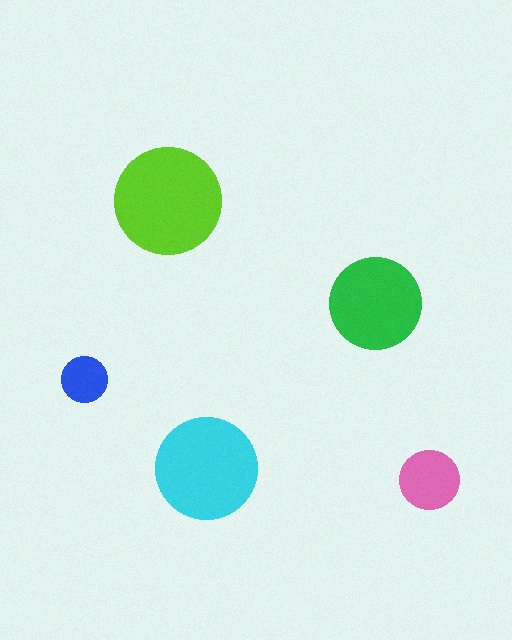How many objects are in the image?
There are 5 objects in the image.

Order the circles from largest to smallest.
the lime one, the cyan one, the green one, the pink one, the blue one.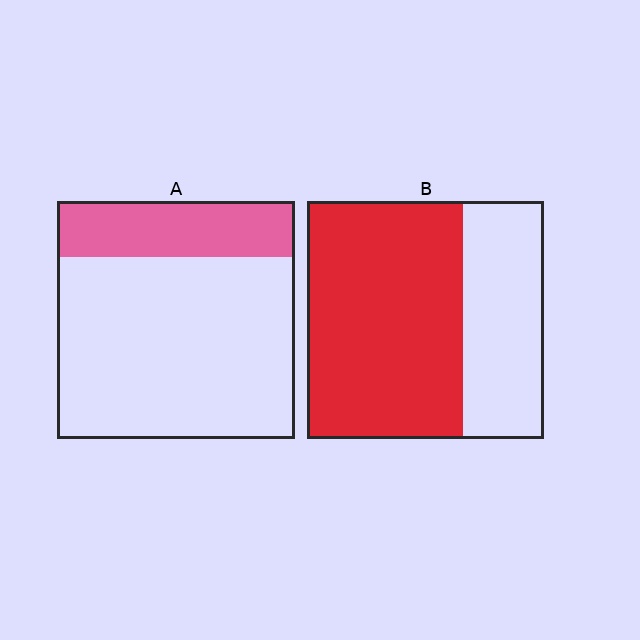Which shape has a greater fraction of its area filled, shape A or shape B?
Shape B.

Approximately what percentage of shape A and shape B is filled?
A is approximately 25% and B is approximately 65%.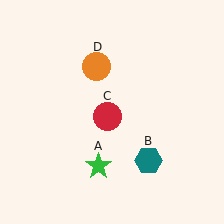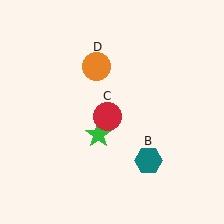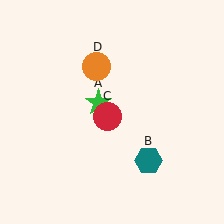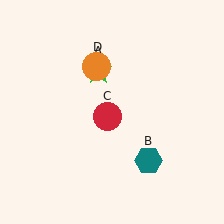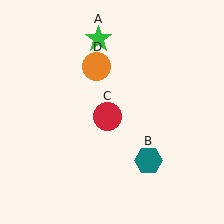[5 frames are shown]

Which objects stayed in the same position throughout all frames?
Teal hexagon (object B) and red circle (object C) and orange circle (object D) remained stationary.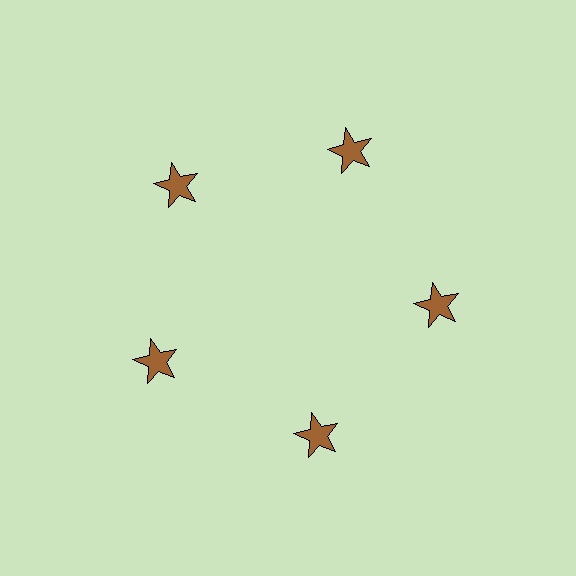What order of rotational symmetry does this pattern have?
This pattern has 5-fold rotational symmetry.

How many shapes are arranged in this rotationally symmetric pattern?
There are 5 shapes, arranged in 5 groups of 1.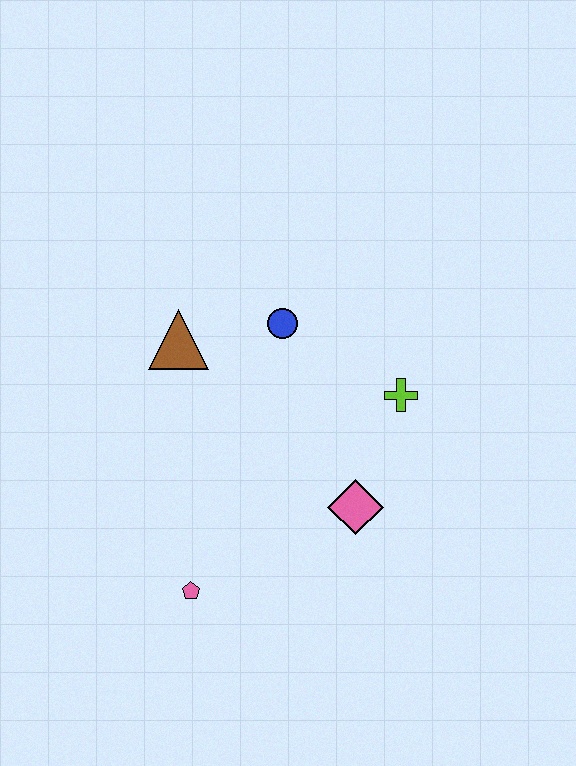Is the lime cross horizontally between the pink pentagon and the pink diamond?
No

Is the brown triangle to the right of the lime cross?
No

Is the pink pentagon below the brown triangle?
Yes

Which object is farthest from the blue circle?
The pink pentagon is farthest from the blue circle.